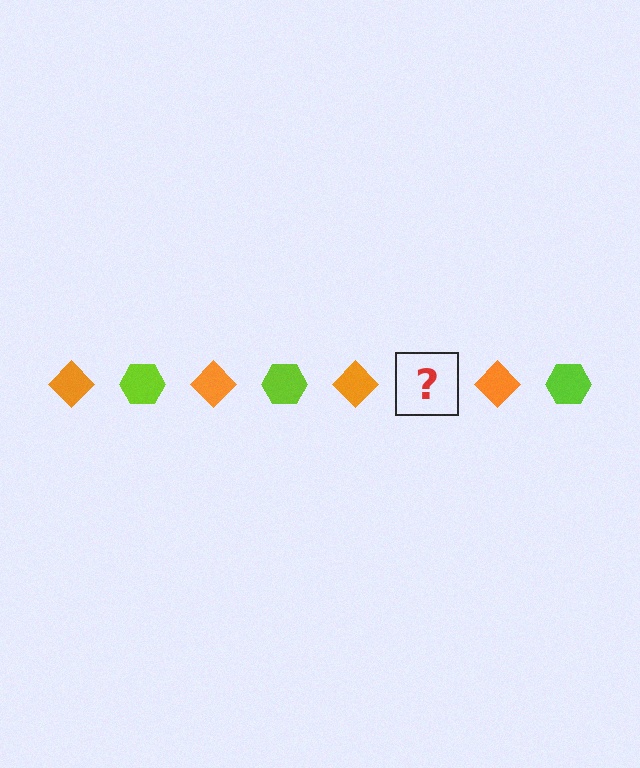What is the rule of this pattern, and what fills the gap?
The rule is that the pattern alternates between orange diamond and lime hexagon. The gap should be filled with a lime hexagon.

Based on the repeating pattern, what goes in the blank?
The blank should be a lime hexagon.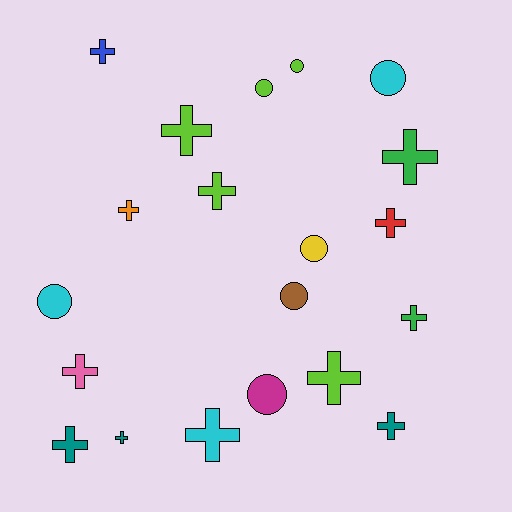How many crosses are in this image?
There are 13 crosses.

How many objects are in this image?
There are 20 objects.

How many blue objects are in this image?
There is 1 blue object.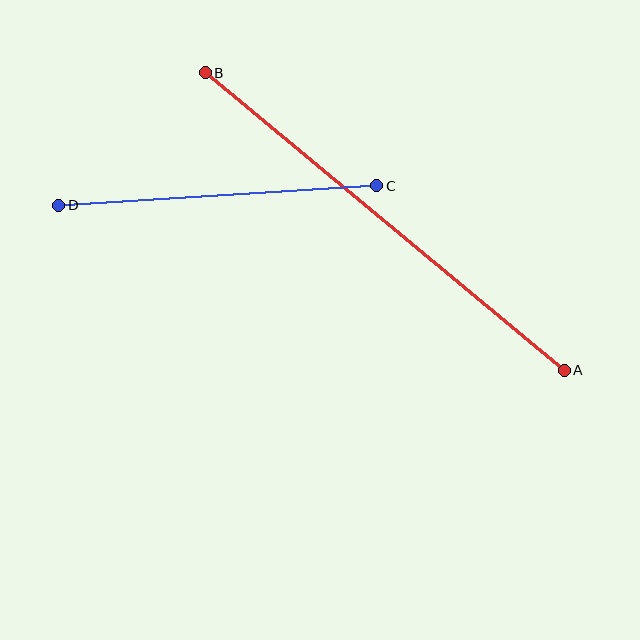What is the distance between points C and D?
The distance is approximately 319 pixels.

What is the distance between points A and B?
The distance is approximately 466 pixels.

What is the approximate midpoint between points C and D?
The midpoint is at approximately (218, 196) pixels.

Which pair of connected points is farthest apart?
Points A and B are farthest apart.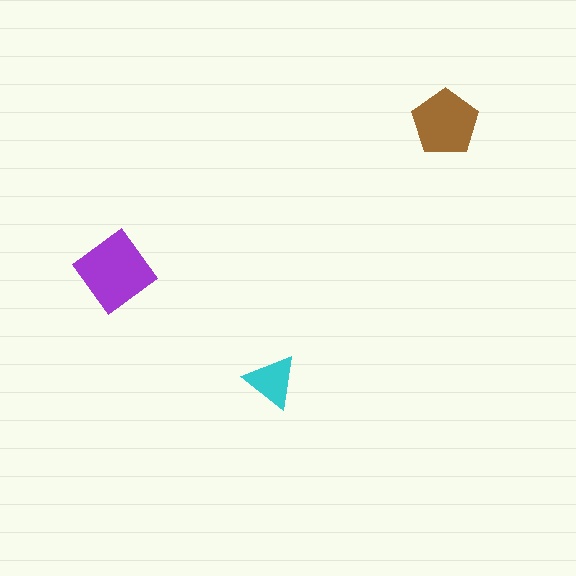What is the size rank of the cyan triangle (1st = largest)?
3rd.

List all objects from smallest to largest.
The cyan triangle, the brown pentagon, the purple diamond.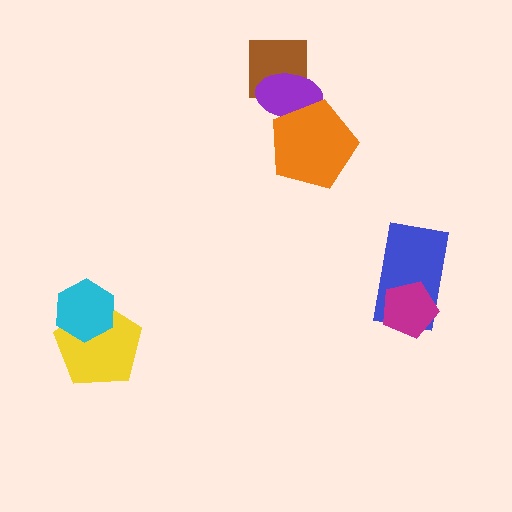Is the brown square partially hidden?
Yes, it is partially covered by another shape.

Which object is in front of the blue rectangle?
The magenta pentagon is in front of the blue rectangle.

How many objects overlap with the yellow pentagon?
1 object overlaps with the yellow pentagon.